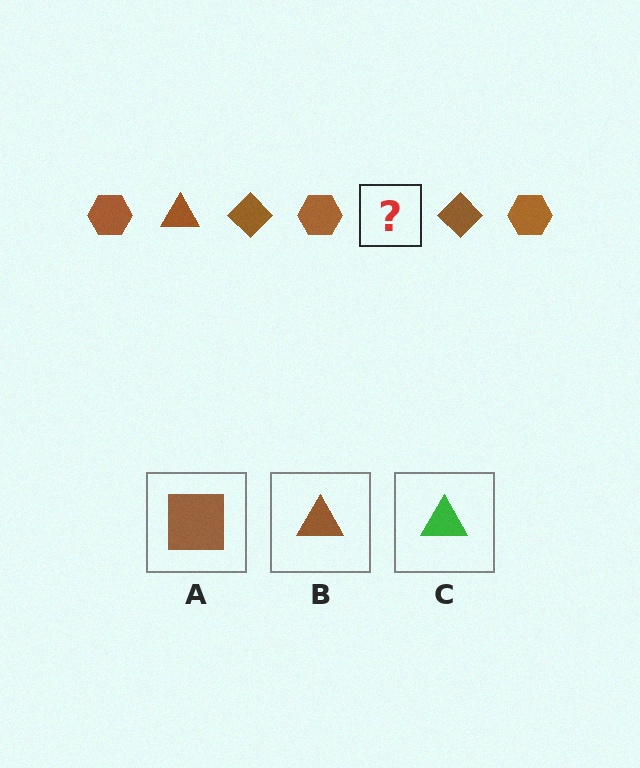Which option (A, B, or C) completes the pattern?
B.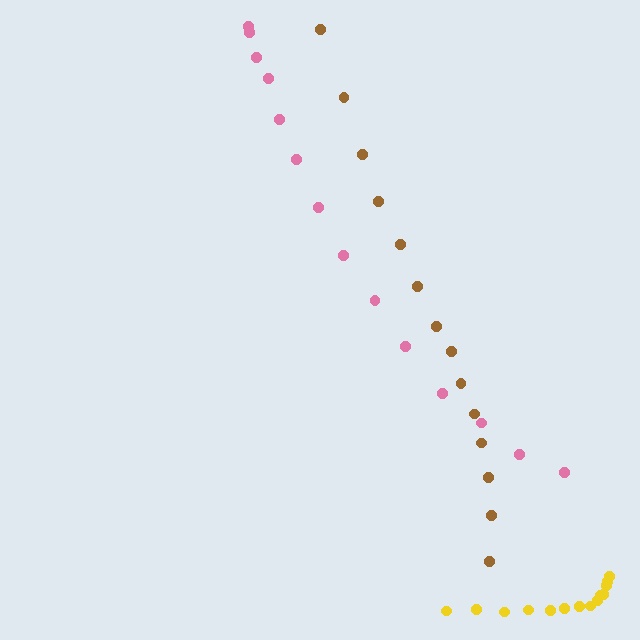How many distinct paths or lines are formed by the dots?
There are 3 distinct paths.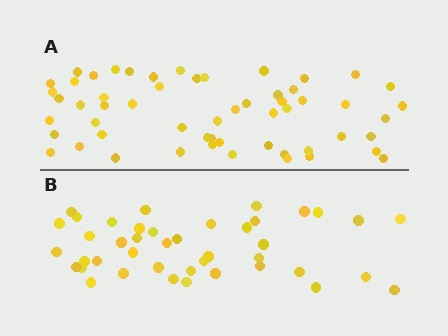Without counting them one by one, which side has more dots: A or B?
Region A (the top region) has more dots.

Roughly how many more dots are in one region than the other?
Region A has approximately 15 more dots than region B.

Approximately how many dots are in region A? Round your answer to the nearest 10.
About 60 dots. (The exact count is 56, which rounds to 60.)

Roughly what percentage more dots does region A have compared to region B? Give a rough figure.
About 35% more.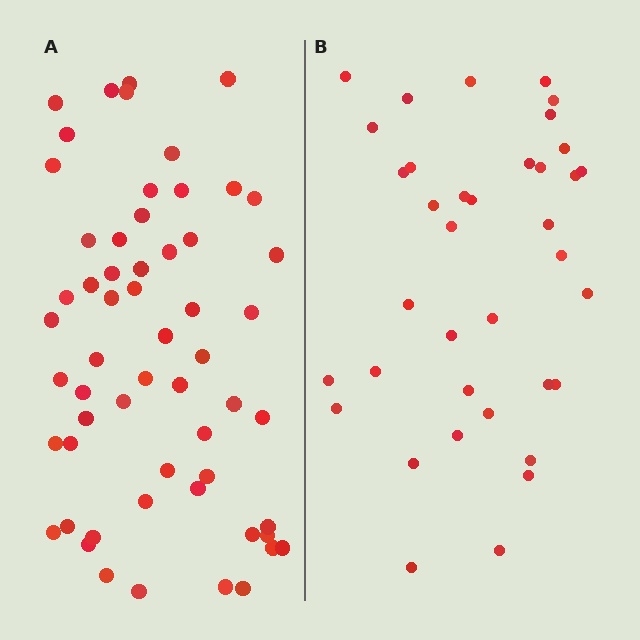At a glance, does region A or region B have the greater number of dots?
Region A (the left region) has more dots.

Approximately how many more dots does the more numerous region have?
Region A has approximately 20 more dots than region B.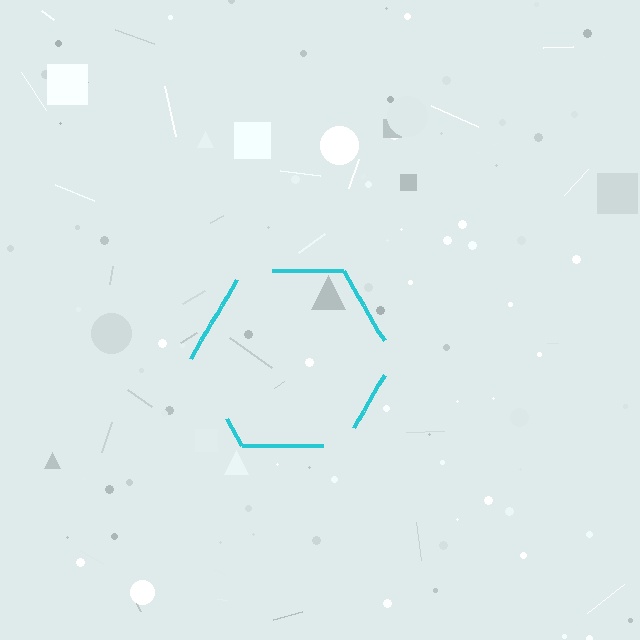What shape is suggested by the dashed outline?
The dashed outline suggests a hexagon.